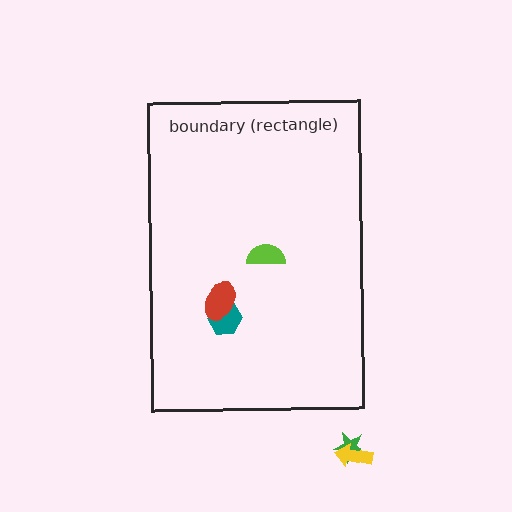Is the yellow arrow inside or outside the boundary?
Outside.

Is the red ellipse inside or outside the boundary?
Inside.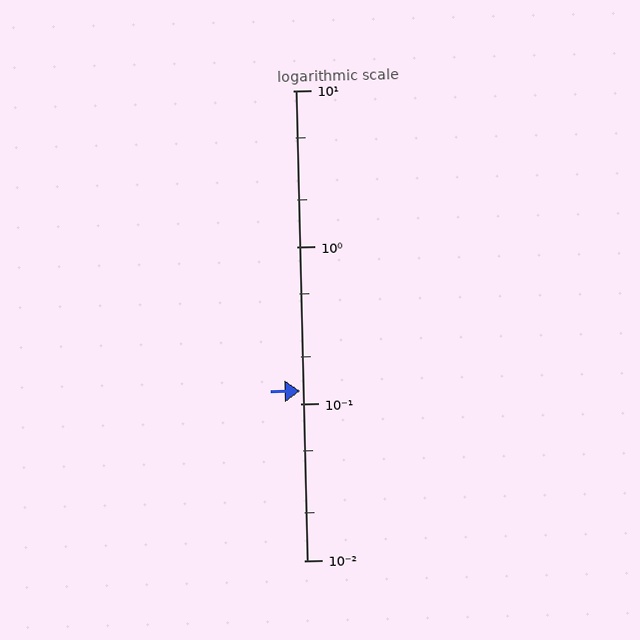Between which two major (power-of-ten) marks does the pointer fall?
The pointer is between 0.1 and 1.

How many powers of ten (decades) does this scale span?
The scale spans 3 decades, from 0.01 to 10.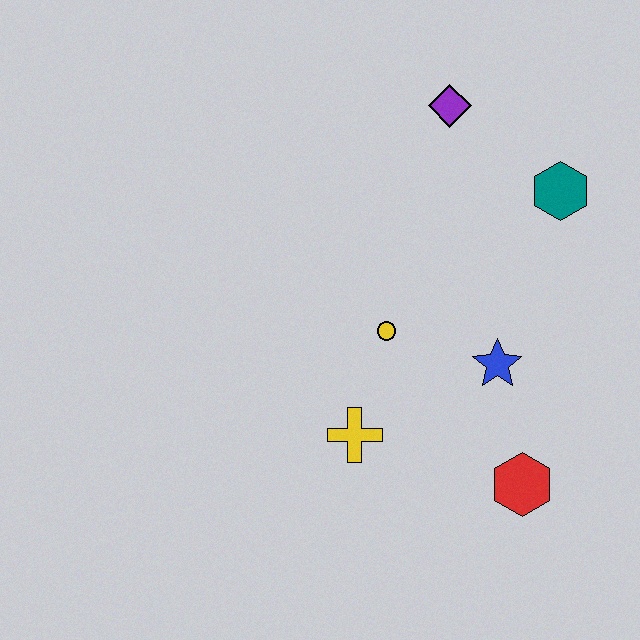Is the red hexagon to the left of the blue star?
No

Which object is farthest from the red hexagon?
The purple diamond is farthest from the red hexagon.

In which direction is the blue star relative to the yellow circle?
The blue star is to the right of the yellow circle.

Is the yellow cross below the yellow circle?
Yes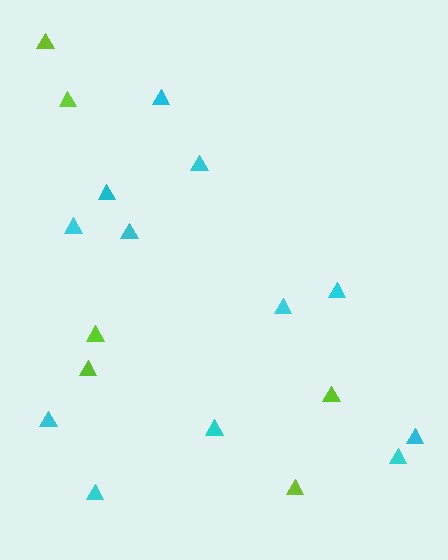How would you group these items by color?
There are 2 groups: one group of lime triangles (6) and one group of cyan triangles (12).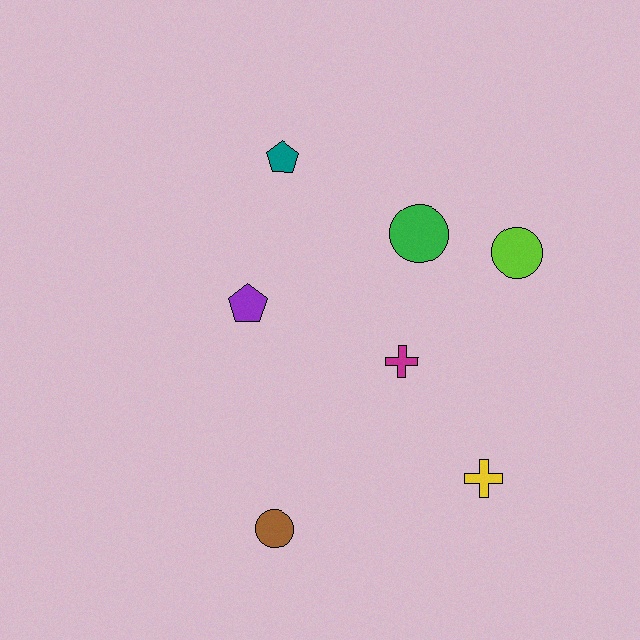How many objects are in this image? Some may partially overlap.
There are 7 objects.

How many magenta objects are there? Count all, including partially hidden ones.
There is 1 magenta object.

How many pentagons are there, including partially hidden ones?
There are 2 pentagons.